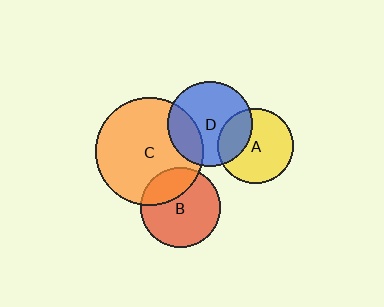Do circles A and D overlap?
Yes.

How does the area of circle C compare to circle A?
Approximately 2.1 times.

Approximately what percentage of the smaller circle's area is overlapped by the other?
Approximately 30%.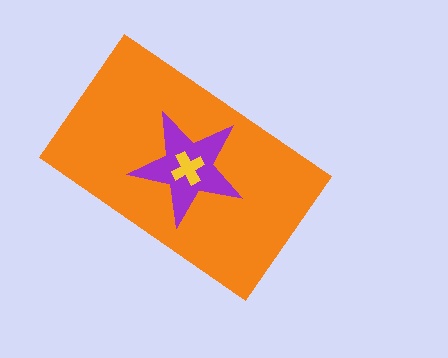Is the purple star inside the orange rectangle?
Yes.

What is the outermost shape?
The orange rectangle.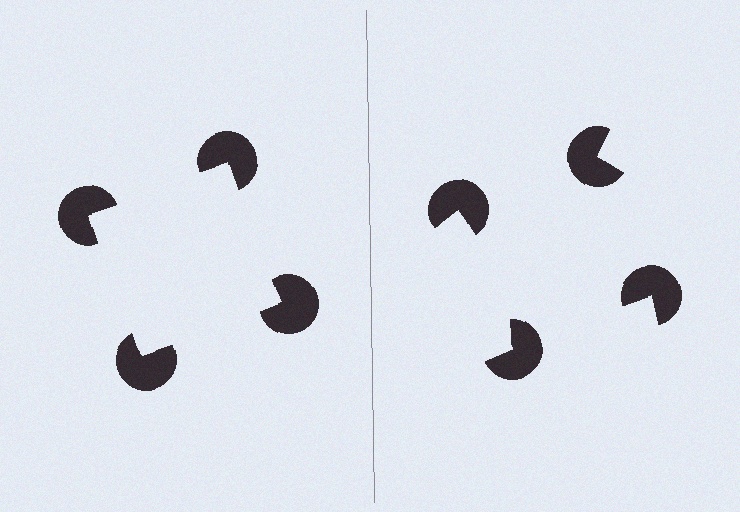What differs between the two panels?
The pac-man discs are positioned identically on both sides; only the wedge orientations differ. On the left they align to a square; on the right they are misaligned.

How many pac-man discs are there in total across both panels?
8 — 4 on each side.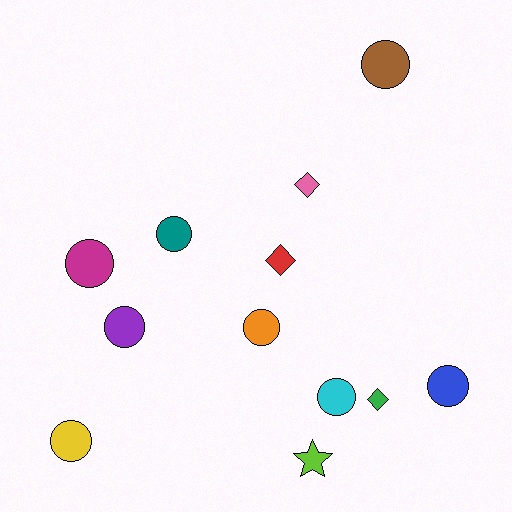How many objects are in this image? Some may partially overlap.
There are 12 objects.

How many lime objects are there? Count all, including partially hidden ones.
There is 1 lime object.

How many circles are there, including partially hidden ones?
There are 8 circles.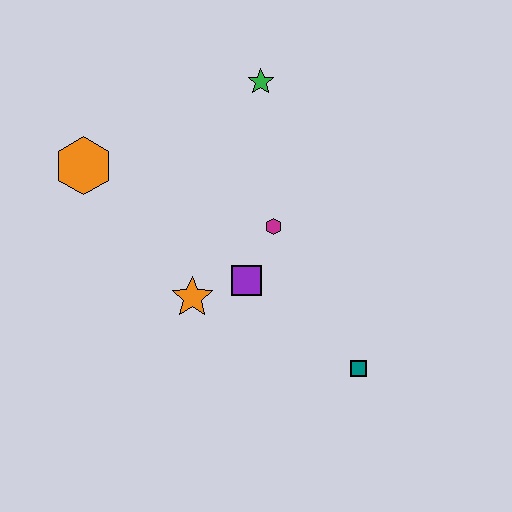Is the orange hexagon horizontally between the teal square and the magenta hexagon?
No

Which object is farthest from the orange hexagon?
The teal square is farthest from the orange hexagon.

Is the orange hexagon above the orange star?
Yes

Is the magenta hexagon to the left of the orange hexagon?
No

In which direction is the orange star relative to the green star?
The orange star is below the green star.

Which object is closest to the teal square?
The purple square is closest to the teal square.